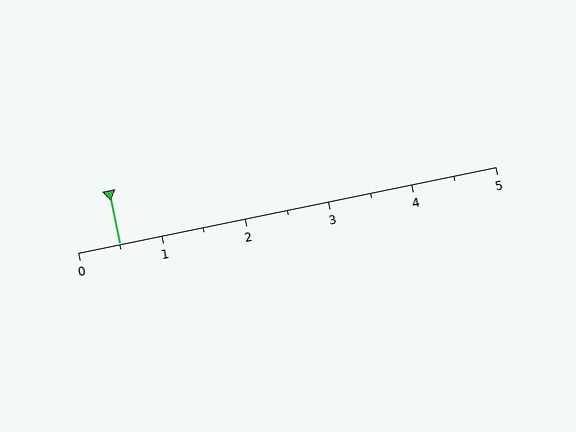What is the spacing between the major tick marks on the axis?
The major ticks are spaced 1 apart.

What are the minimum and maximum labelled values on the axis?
The axis runs from 0 to 5.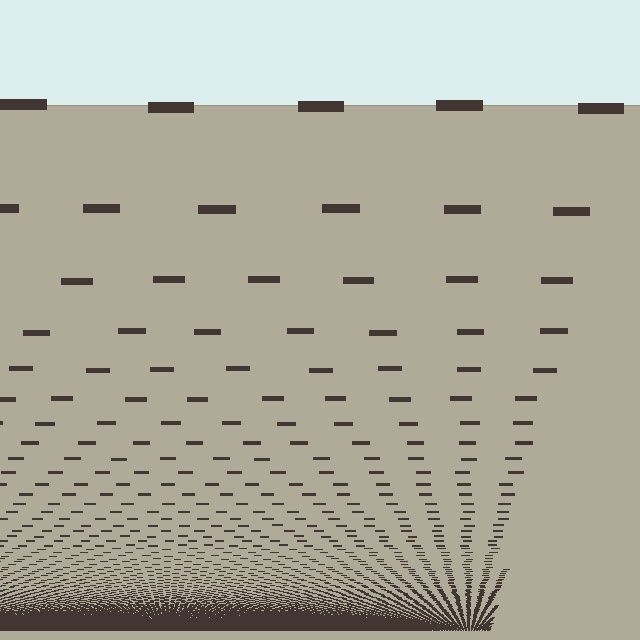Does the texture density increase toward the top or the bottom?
Density increases toward the bottom.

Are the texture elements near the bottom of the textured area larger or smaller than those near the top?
Smaller. The gradient is inverted — elements near the bottom are smaller and denser.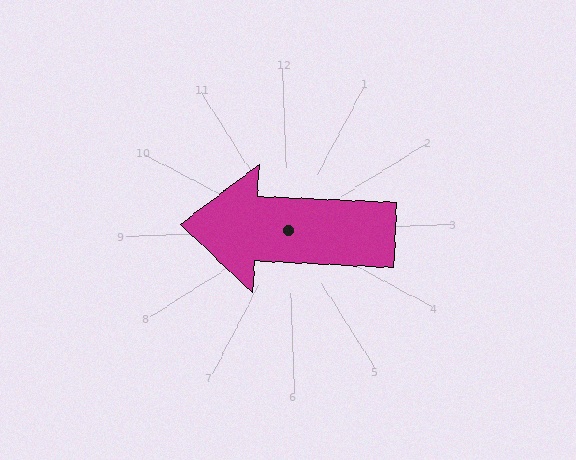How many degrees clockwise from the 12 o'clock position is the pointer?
Approximately 275 degrees.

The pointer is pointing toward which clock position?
Roughly 9 o'clock.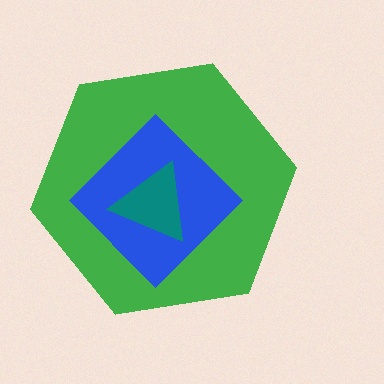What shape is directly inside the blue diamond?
The teal triangle.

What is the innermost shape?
The teal triangle.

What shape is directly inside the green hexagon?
The blue diamond.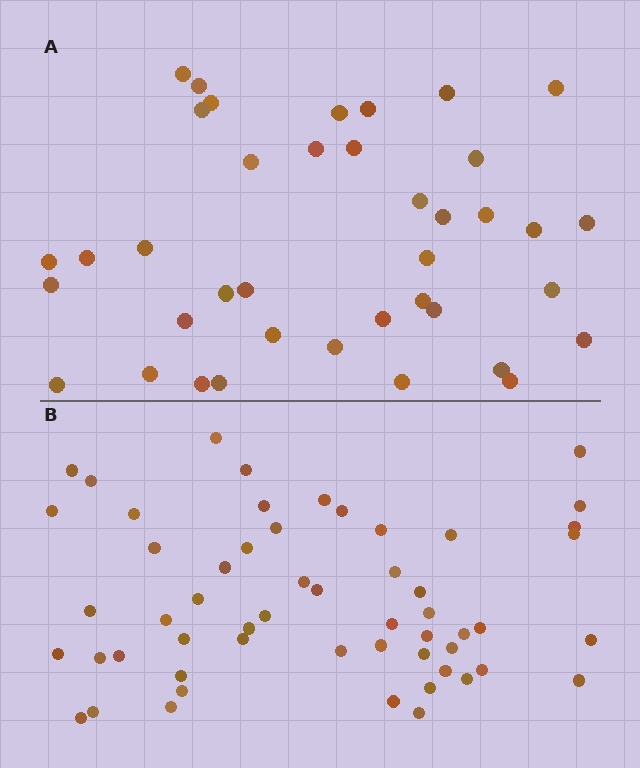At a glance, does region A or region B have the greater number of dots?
Region B (the bottom region) has more dots.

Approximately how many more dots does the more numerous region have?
Region B has approximately 15 more dots than region A.